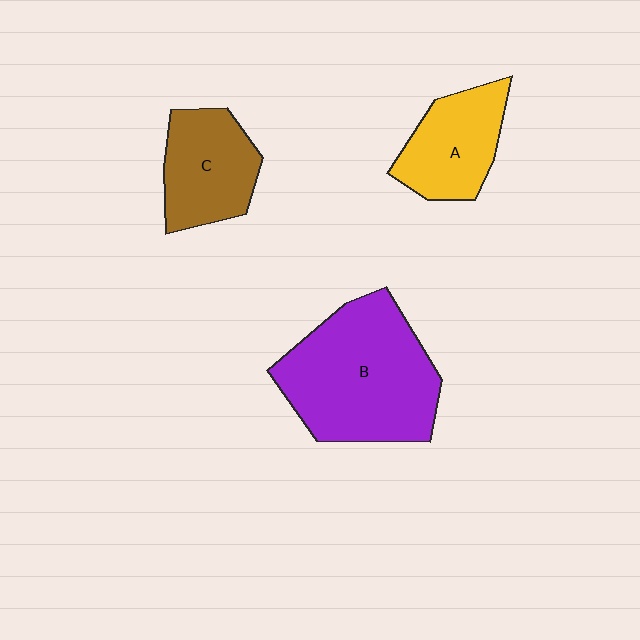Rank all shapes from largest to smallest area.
From largest to smallest: B (purple), C (brown), A (yellow).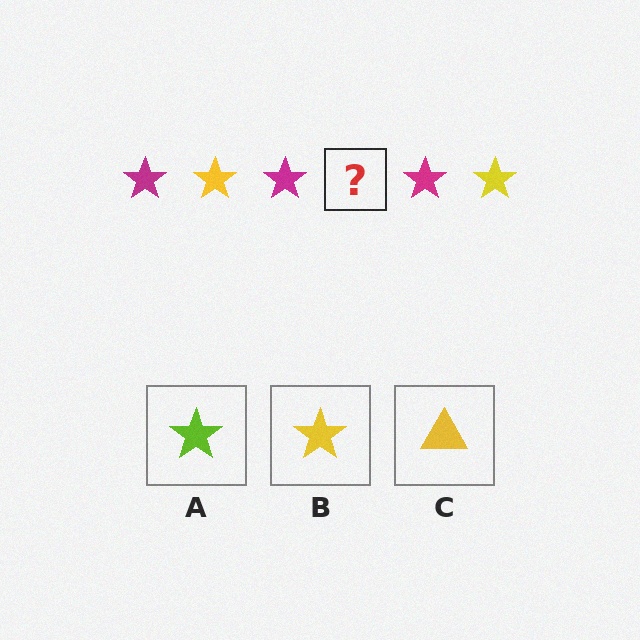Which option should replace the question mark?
Option B.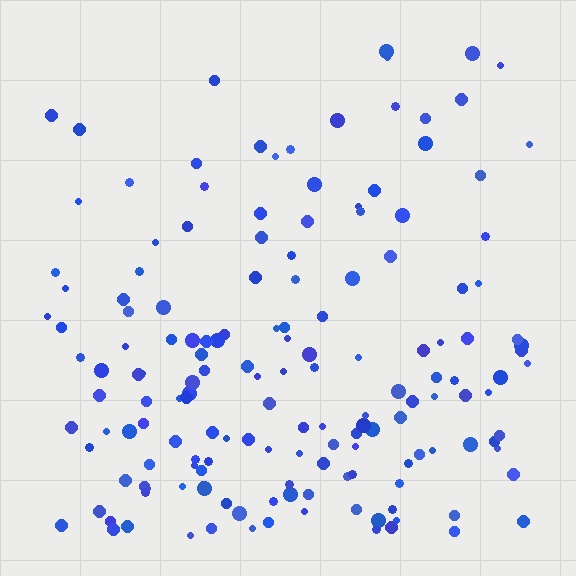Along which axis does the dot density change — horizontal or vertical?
Vertical.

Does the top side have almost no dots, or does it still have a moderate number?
Still a moderate number, just noticeably fewer than the bottom.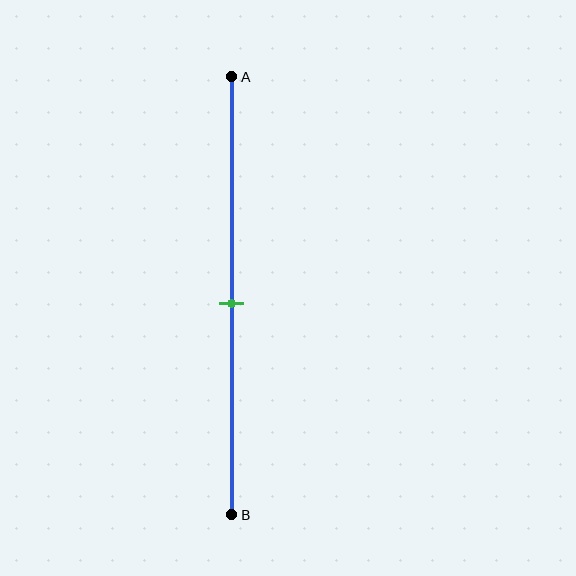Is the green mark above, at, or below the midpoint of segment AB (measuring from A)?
The green mark is approximately at the midpoint of segment AB.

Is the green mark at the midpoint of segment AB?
Yes, the mark is approximately at the midpoint.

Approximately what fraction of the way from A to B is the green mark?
The green mark is approximately 50% of the way from A to B.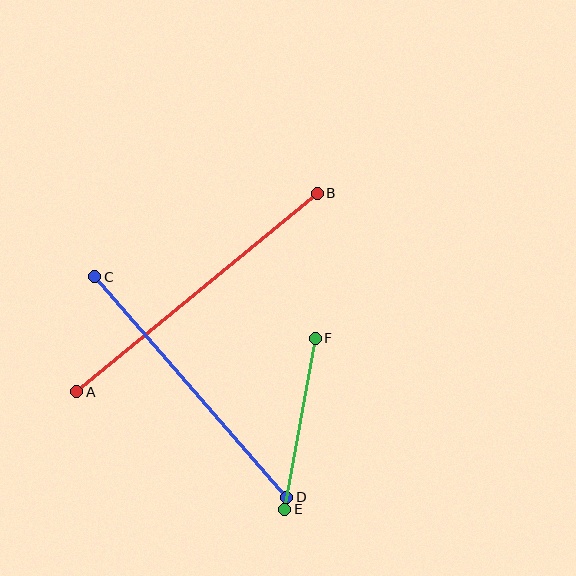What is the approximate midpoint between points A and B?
The midpoint is at approximately (197, 293) pixels.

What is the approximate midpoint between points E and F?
The midpoint is at approximately (300, 424) pixels.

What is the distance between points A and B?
The distance is approximately 312 pixels.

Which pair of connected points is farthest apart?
Points A and B are farthest apart.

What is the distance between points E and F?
The distance is approximately 174 pixels.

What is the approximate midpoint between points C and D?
The midpoint is at approximately (191, 387) pixels.